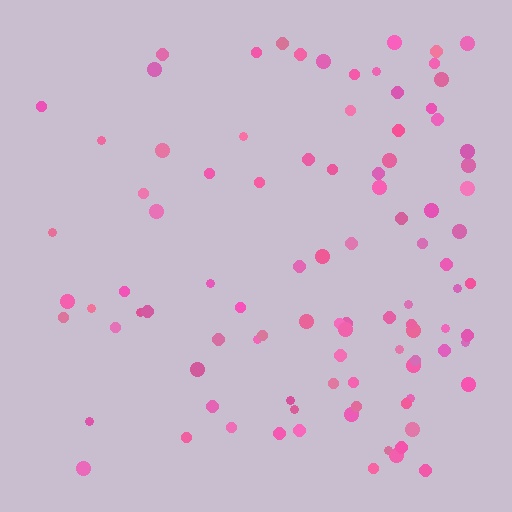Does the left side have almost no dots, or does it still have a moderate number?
Still a moderate number, just noticeably fewer than the right.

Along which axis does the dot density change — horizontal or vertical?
Horizontal.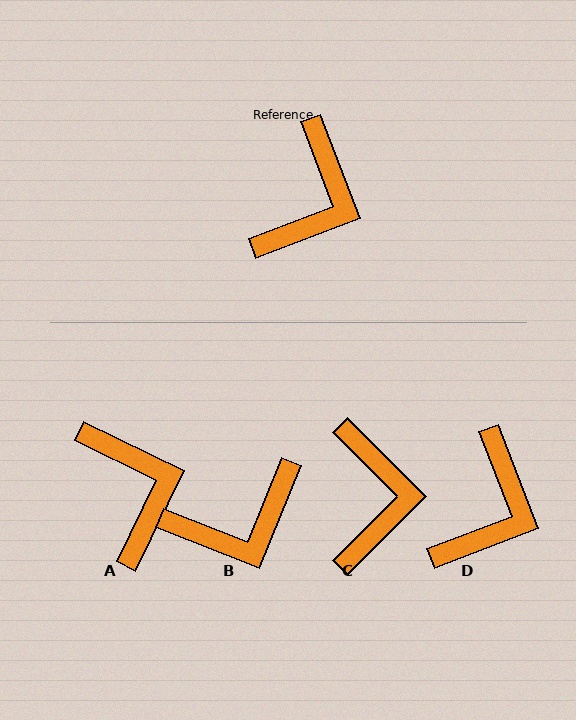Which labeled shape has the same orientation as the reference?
D.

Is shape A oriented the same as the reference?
No, it is off by about 43 degrees.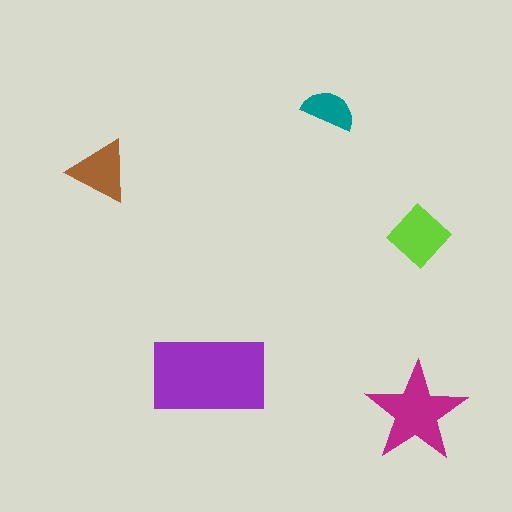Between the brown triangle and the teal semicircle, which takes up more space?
The brown triangle.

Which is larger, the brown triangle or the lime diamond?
The lime diamond.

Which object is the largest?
The purple rectangle.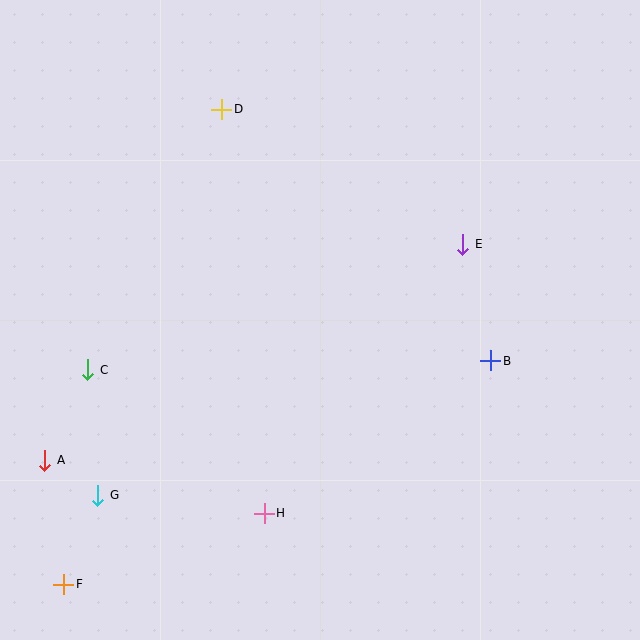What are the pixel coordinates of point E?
Point E is at (463, 244).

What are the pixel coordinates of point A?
Point A is at (45, 460).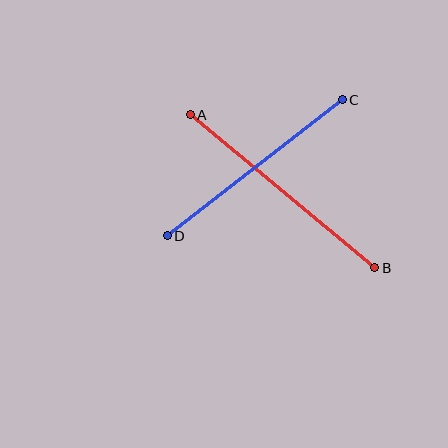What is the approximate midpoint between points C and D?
The midpoint is at approximately (255, 168) pixels.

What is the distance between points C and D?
The distance is approximately 222 pixels.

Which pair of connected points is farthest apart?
Points A and B are farthest apart.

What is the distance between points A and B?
The distance is approximately 240 pixels.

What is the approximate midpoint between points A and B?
The midpoint is at approximately (283, 191) pixels.